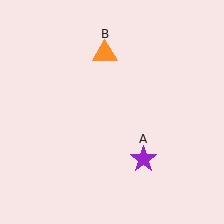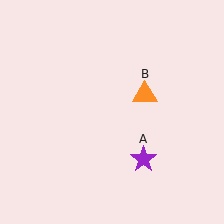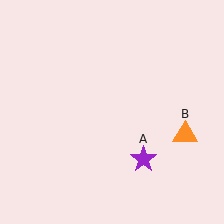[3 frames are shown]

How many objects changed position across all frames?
1 object changed position: orange triangle (object B).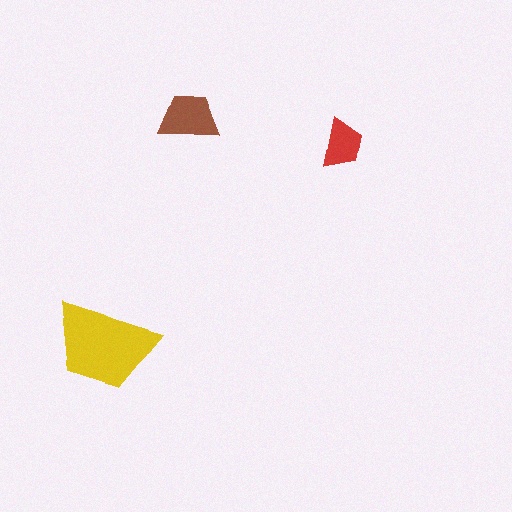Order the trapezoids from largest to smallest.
the yellow one, the brown one, the red one.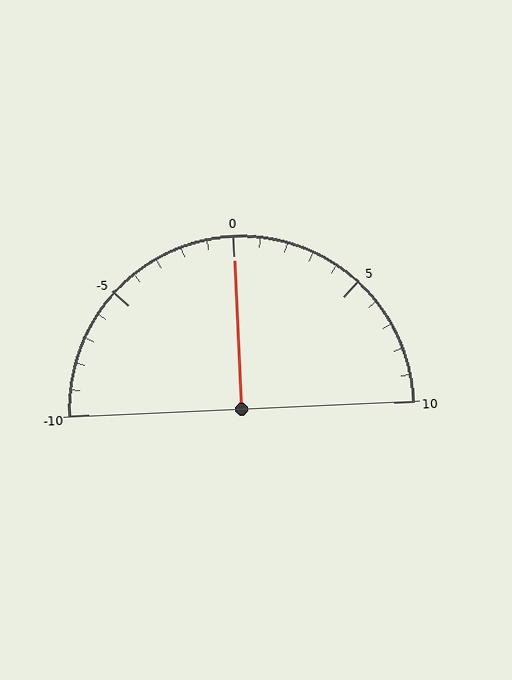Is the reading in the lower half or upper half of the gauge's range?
The reading is in the upper half of the range (-10 to 10).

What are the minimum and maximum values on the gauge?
The gauge ranges from -10 to 10.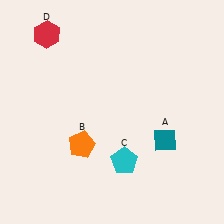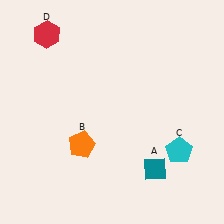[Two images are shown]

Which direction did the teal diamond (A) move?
The teal diamond (A) moved down.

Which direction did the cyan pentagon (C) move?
The cyan pentagon (C) moved right.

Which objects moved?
The objects that moved are: the teal diamond (A), the cyan pentagon (C).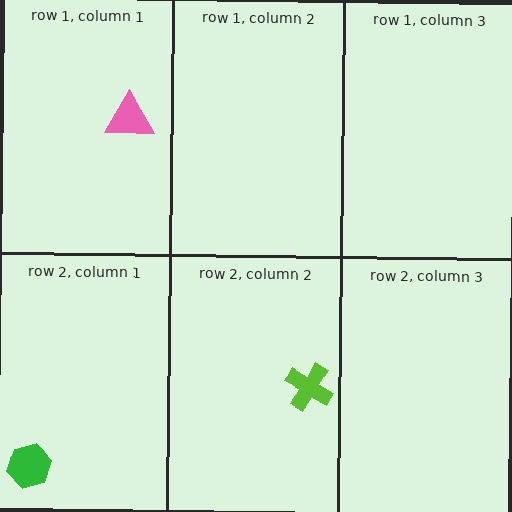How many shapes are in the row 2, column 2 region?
1.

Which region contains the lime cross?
The row 2, column 2 region.